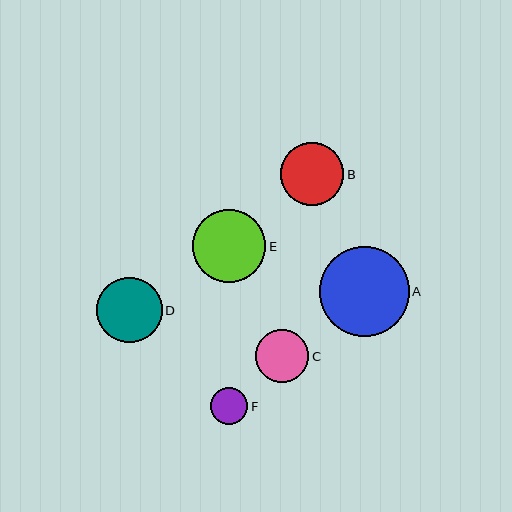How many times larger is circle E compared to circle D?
Circle E is approximately 1.1 times the size of circle D.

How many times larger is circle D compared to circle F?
Circle D is approximately 1.8 times the size of circle F.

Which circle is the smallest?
Circle F is the smallest with a size of approximately 37 pixels.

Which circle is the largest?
Circle A is the largest with a size of approximately 90 pixels.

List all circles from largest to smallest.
From largest to smallest: A, E, D, B, C, F.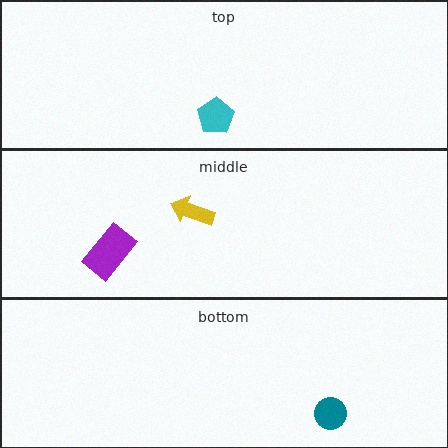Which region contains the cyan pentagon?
The top region.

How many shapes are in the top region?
1.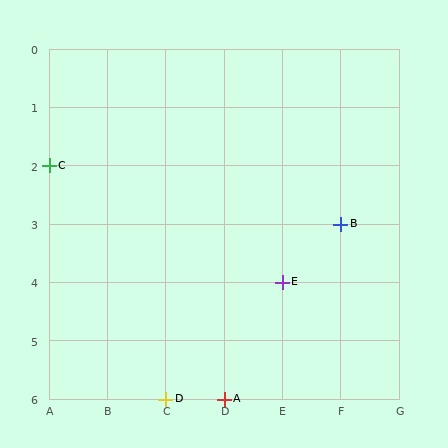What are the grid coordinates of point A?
Point A is at grid coordinates (D, 6).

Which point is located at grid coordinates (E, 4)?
Point E is at (E, 4).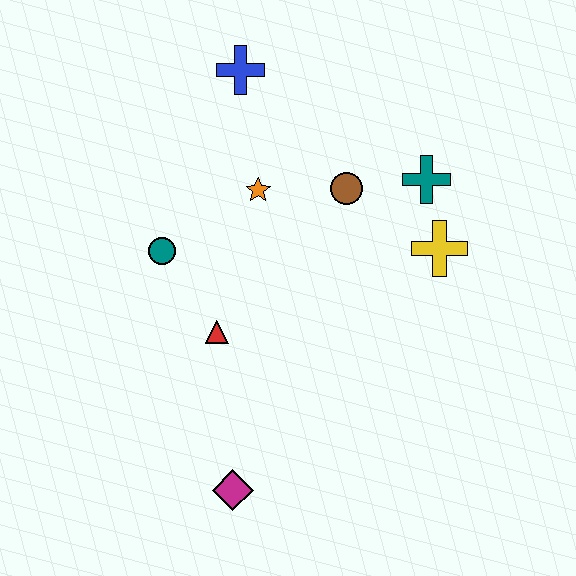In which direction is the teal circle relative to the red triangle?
The teal circle is above the red triangle.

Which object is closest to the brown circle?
The teal cross is closest to the brown circle.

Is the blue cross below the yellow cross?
No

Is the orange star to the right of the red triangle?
Yes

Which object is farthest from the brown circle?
The magenta diamond is farthest from the brown circle.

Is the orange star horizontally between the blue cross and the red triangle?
No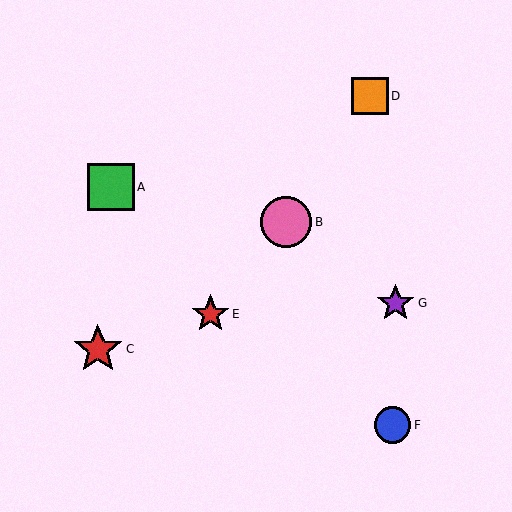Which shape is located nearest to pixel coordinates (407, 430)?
The blue circle (labeled F) at (393, 425) is nearest to that location.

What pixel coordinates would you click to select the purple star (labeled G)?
Click at (396, 303) to select the purple star G.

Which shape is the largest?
The pink circle (labeled B) is the largest.